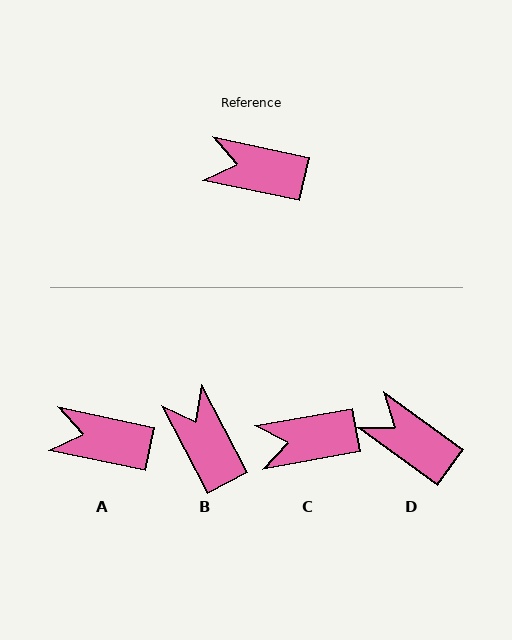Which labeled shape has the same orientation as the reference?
A.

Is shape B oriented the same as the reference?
No, it is off by about 51 degrees.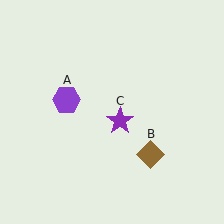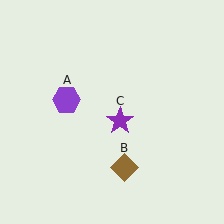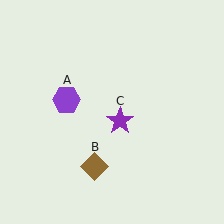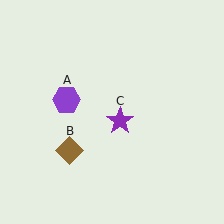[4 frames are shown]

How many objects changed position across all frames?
1 object changed position: brown diamond (object B).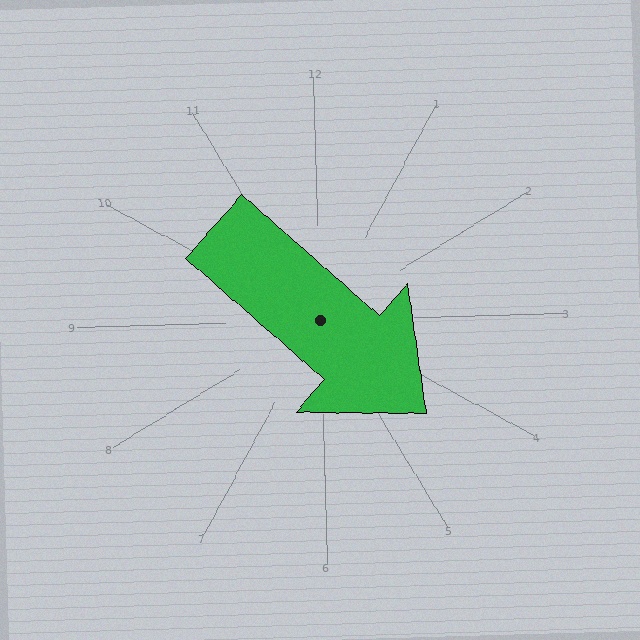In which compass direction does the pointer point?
Southeast.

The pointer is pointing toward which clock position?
Roughly 4 o'clock.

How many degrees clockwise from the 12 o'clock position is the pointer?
Approximately 133 degrees.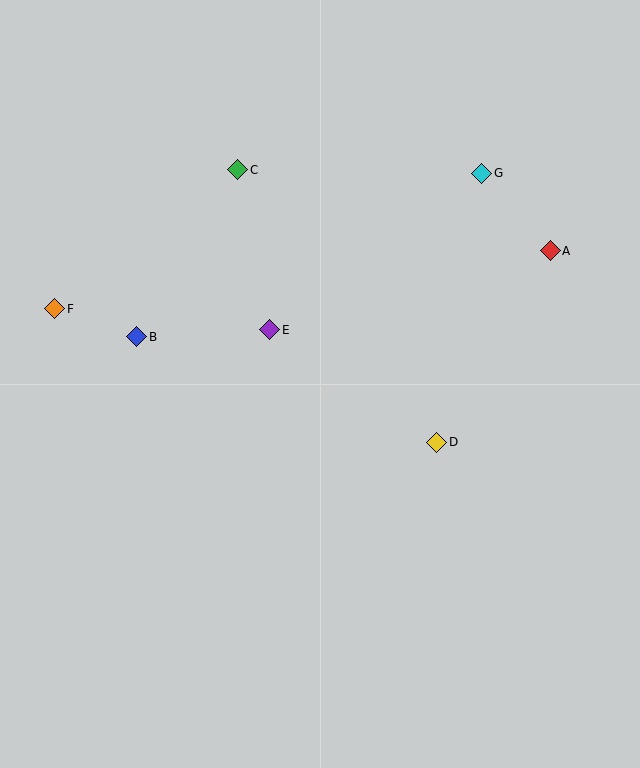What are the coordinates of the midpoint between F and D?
The midpoint between F and D is at (246, 375).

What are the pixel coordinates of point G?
Point G is at (482, 173).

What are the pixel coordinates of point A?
Point A is at (550, 251).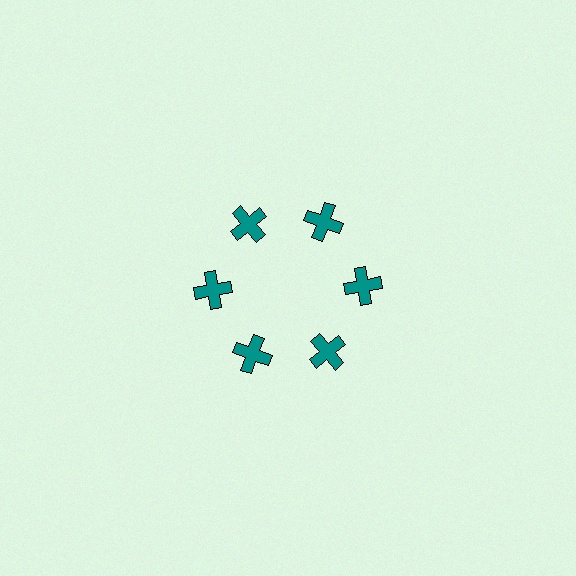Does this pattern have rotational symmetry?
Yes, this pattern has 6-fold rotational symmetry. It looks the same after rotating 60 degrees around the center.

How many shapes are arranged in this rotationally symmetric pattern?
There are 6 shapes, arranged in 6 groups of 1.